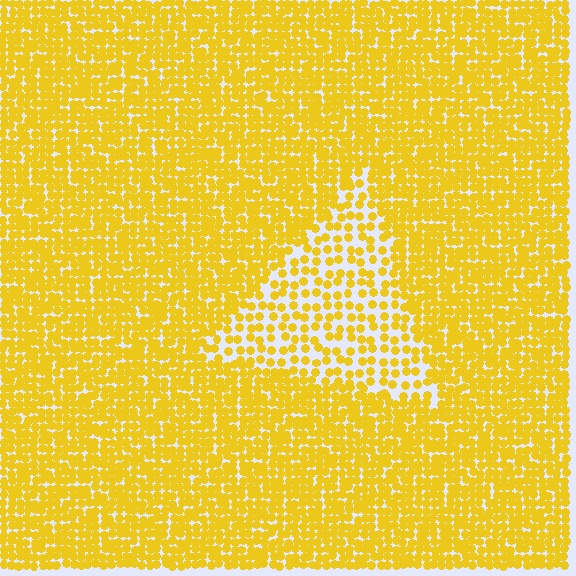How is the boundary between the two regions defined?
The boundary is defined by a change in element density (approximately 2.1x ratio). All elements are the same color, size, and shape.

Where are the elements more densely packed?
The elements are more densely packed outside the triangle boundary.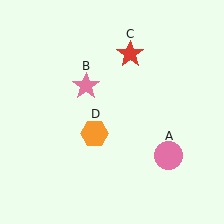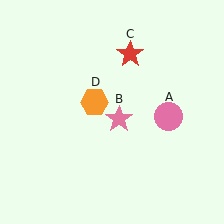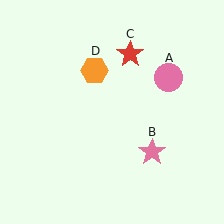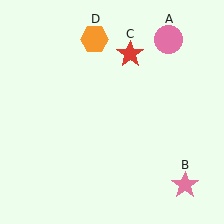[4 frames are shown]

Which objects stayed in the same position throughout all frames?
Red star (object C) remained stationary.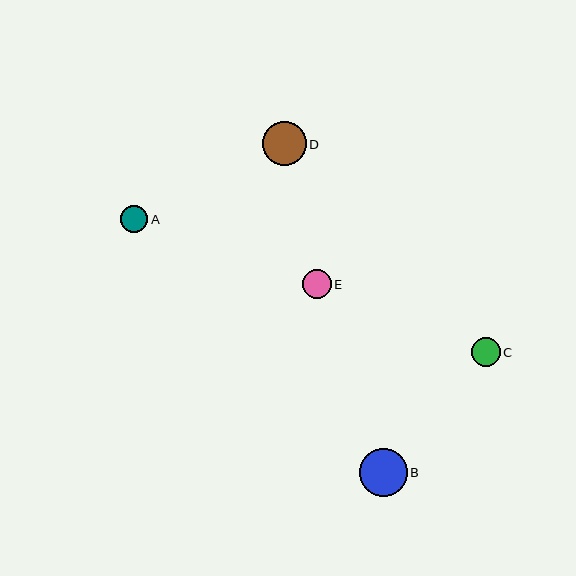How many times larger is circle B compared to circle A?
Circle B is approximately 1.7 times the size of circle A.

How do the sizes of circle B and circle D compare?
Circle B and circle D are approximately the same size.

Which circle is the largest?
Circle B is the largest with a size of approximately 48 pixels.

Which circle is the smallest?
Circle A is the smallest with a size of approximately 27 pixels.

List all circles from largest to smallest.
From largest to smallest: B, D, E, C, A.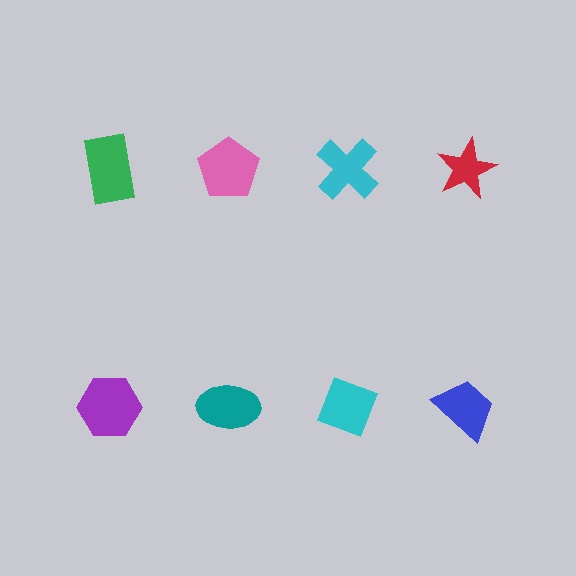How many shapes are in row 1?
4 shapes.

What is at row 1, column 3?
A cyan cross.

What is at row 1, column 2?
A pink pentagon.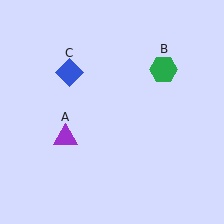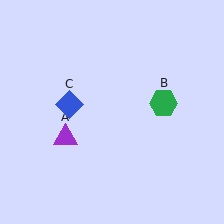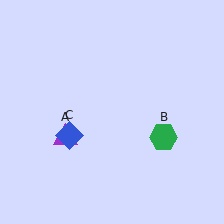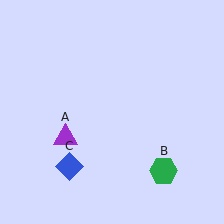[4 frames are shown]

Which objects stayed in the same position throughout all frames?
Purple triangle (object A) remained stationary.